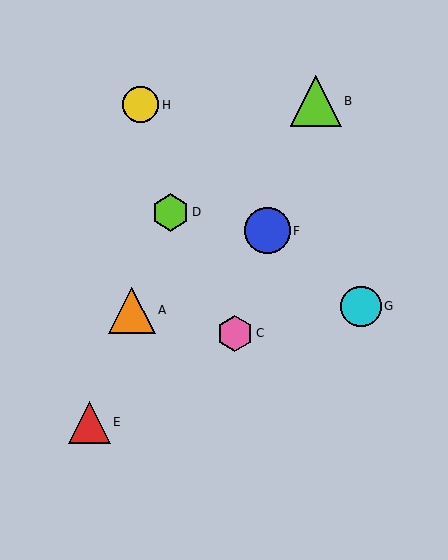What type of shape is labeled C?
Shape C is a pink hexagon.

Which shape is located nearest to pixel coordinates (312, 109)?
The lime triangle (labeled B) at (316, 101) is nearest to that location.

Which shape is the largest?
The lime triangle (labeled B) is the largest.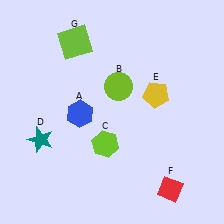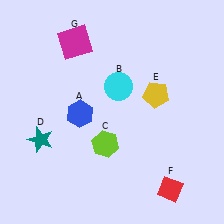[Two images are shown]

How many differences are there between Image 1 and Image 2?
There are 2 differences between the two images.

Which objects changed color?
B changed from lime to cyan. G changed from lime to magenta.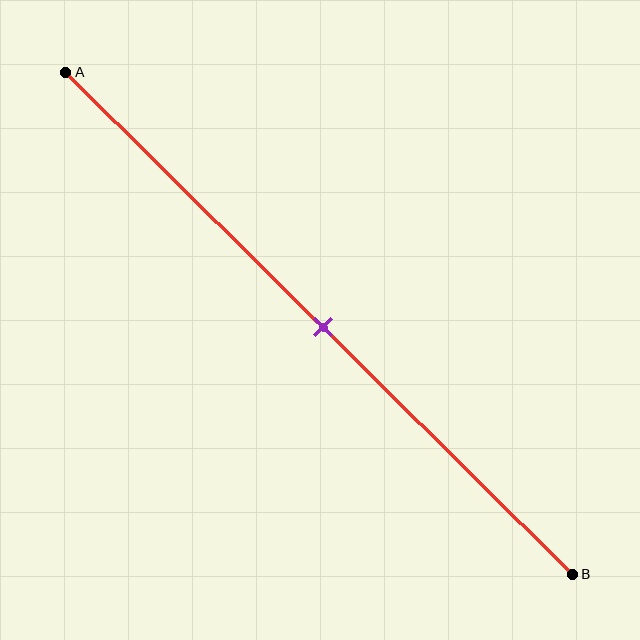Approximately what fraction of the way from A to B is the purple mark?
The purple mark is approximately 50% of the way from A to B.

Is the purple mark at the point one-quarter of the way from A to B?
No, the mark is at about 50% from A, not at the 25% one-quarter point.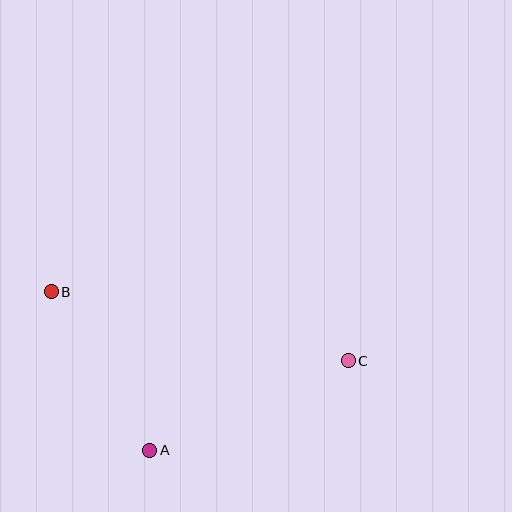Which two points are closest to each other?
Points A and B are closest to each other.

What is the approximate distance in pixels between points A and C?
The distance between A and C is approximately 218 pixels.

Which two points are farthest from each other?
Points B and C are farthest from each other.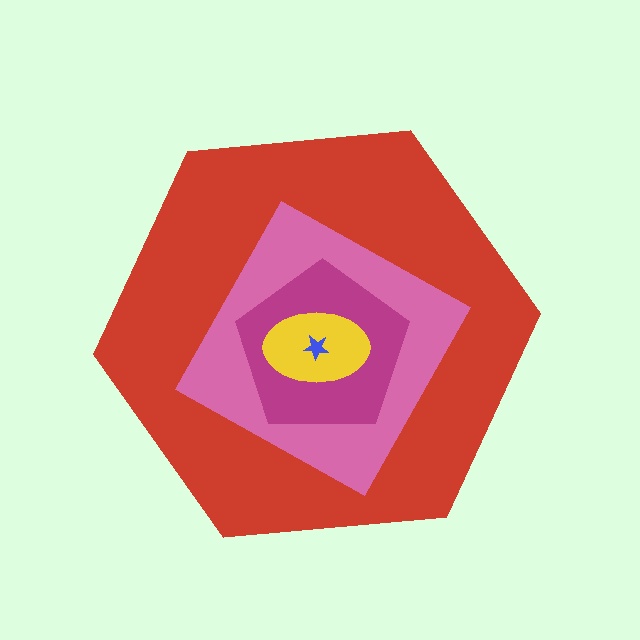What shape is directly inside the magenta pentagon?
The yellow ellipse.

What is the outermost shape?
The red hexagon.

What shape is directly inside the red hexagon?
The pink square.